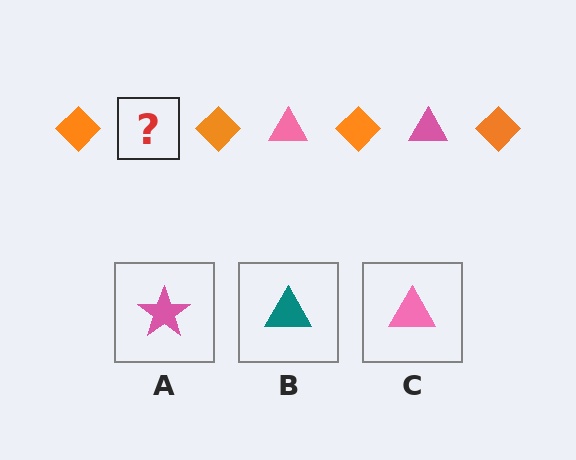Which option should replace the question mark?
Option C.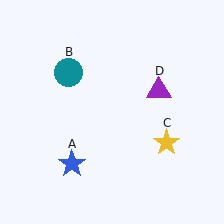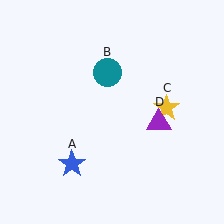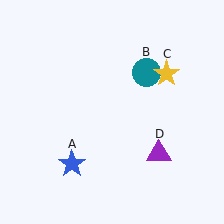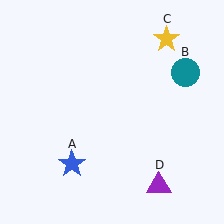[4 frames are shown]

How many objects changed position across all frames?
3 objects changed position: teal circle (object B), yellow star (object C), purple triangle (object D).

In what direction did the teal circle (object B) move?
The teal circle (object B) moved right.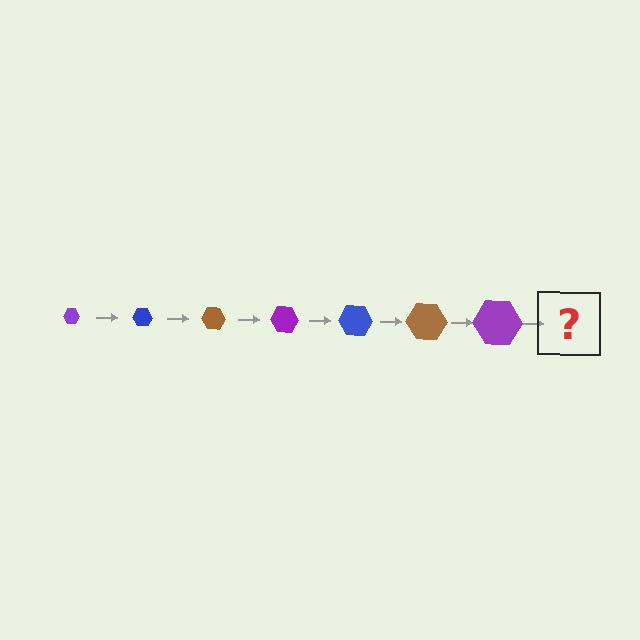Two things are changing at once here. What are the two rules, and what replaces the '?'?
The two rules are that the hexagon grows larger each step and the color cycles through purple, blue, and brown. The '?' should be a blue hexagon, larger than the previous one.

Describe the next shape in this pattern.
It should be a blue hexagon, larger than the previous one.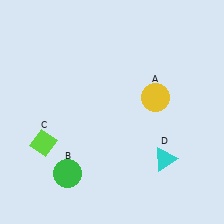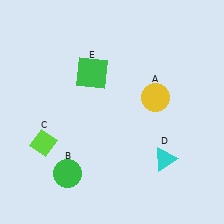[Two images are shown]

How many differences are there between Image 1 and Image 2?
There is 1 difference between the two images.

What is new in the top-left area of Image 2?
A green square (E) was added in the top-left area of Image 2.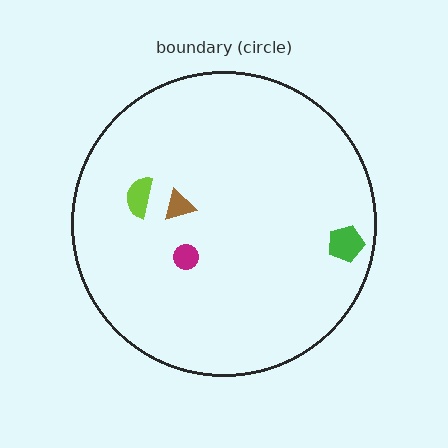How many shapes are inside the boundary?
4 inside, 0 outside.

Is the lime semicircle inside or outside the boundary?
Inside.